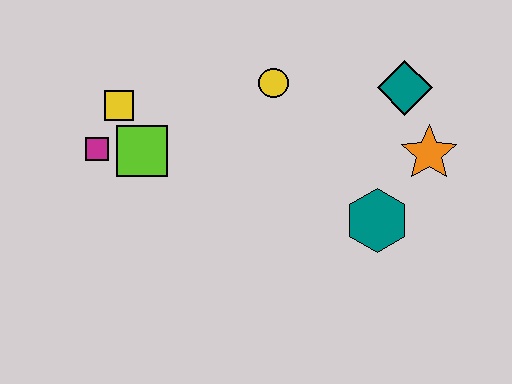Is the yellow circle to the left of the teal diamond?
Yes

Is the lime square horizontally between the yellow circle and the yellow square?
Yes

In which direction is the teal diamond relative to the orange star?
The teal diamond is above the orange star.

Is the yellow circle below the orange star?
No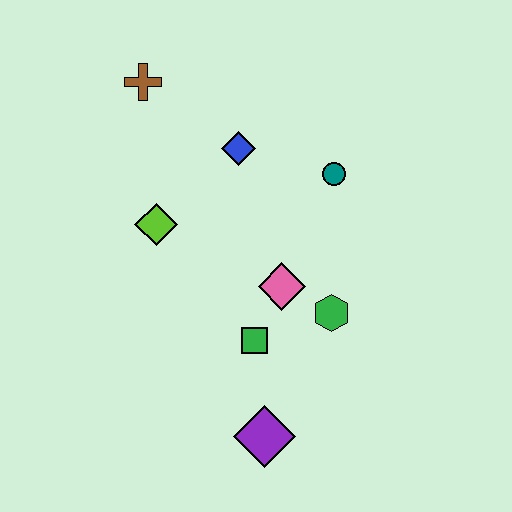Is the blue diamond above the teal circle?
Yes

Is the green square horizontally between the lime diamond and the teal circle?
Yes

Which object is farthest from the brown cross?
The purple diamond is farthest from the brown cross.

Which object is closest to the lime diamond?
The blue diamond is closest to the lime diamond.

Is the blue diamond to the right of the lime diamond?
Yes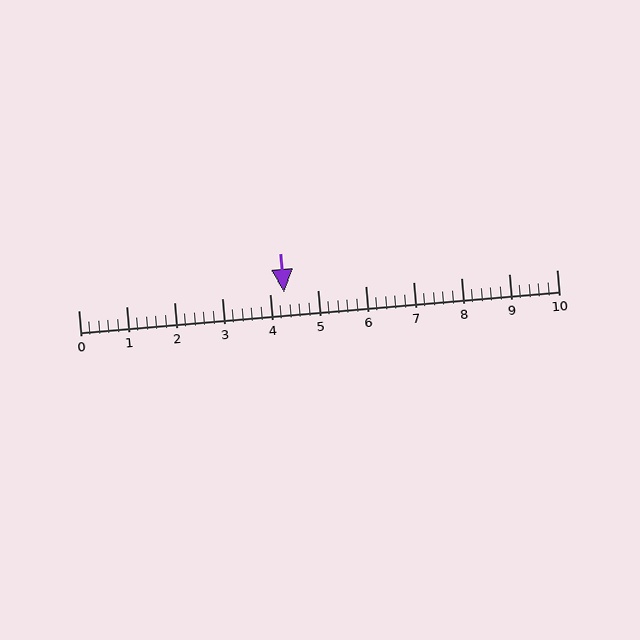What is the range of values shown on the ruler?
The ruler shows values from 0 to 10.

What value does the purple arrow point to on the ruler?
The purple arrow points to approximately 4.3.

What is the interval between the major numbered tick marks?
The major tick marks are spaced 1 units apart.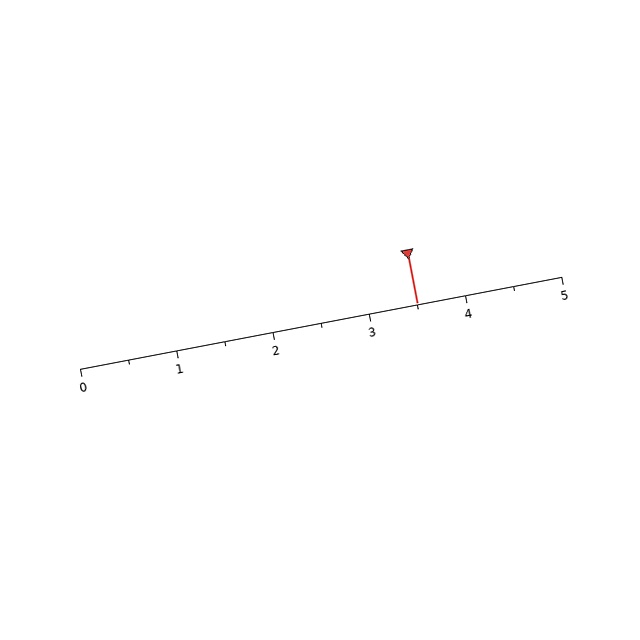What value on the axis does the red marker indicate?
The marker indicates approximately 3.5.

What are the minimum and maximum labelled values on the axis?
The axis runs from 0 to 5.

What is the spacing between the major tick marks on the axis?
The major ticks are spaced 1 apart.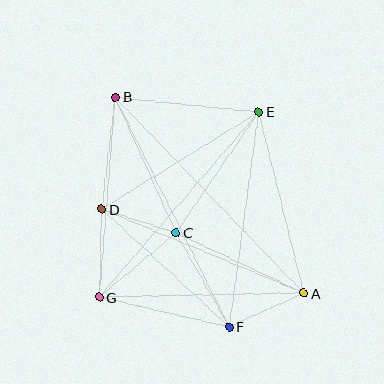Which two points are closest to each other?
Points C and D are closest to each other.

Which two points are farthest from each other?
Points A and B are farthest from each other.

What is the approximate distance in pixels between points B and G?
The distance between B and G is approximately 201 pixels.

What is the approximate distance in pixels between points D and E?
The distance between D and E is approximately 185 pixels.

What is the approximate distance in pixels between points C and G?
The distance between C and G is approximately 100 pixels.